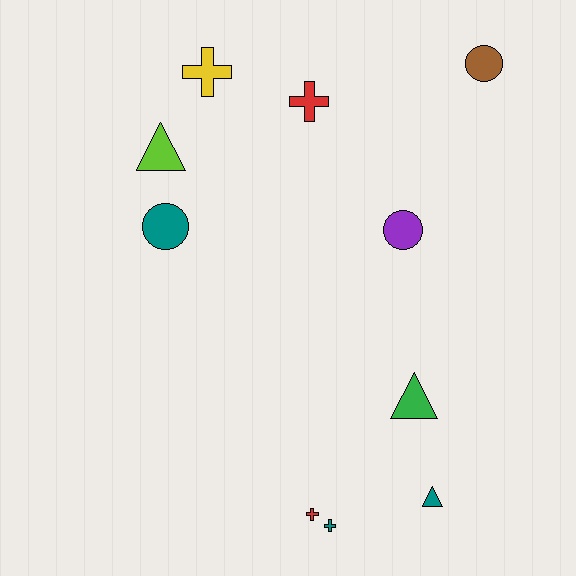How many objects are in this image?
There are 10 objects.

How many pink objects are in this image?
There are no pink objects.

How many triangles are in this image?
There are 3 triangles.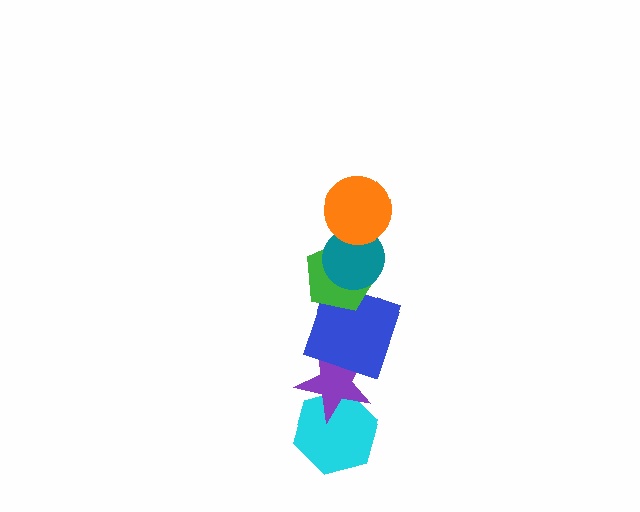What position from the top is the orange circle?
The orange circle is 1st from the top.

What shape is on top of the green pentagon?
The teal circle is on top of the green pentagon.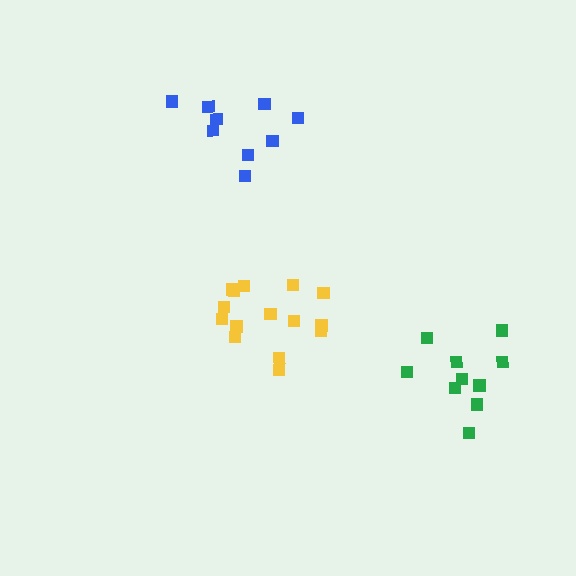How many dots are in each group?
Group 1: 9 dots, Group 2: 15 dots, Group 3: 10 dots (34 total).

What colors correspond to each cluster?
The clusters are colored: blue, yellow, green.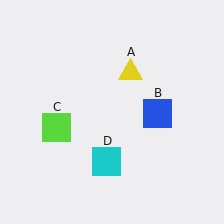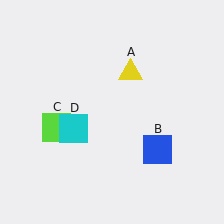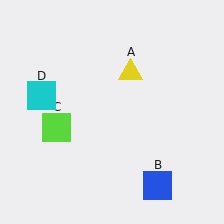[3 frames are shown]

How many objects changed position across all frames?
2 objects changed position: blue square (object B), cyan square (object D).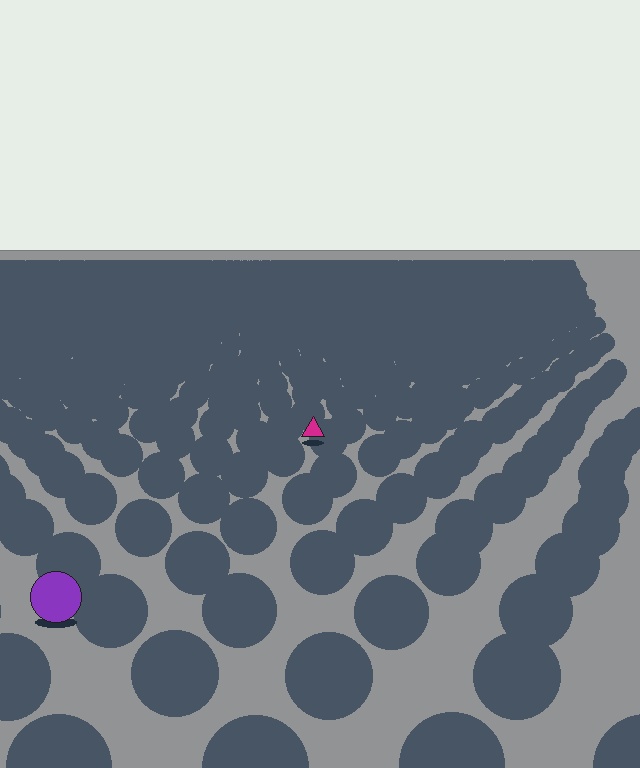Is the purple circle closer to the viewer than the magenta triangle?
Yes. The purple circle is closer — you can tell from the texture gradient: the ground texture is coarser near it.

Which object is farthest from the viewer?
The magenta triangle is farthest from the viewer. It appears smaller and the ground texture around it is denser.